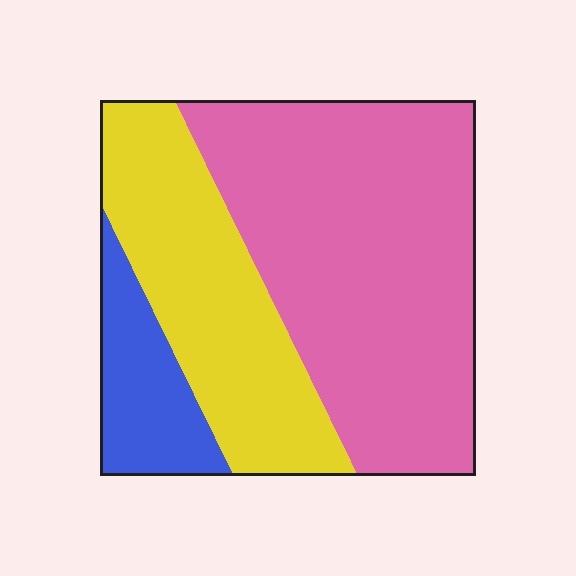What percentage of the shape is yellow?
Yellow takes up about one third (1/3) of the shape.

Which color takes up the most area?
Pink, at roughly 55%.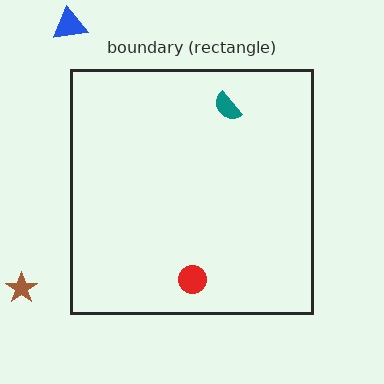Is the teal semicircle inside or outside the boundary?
Inside.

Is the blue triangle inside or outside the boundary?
Outside.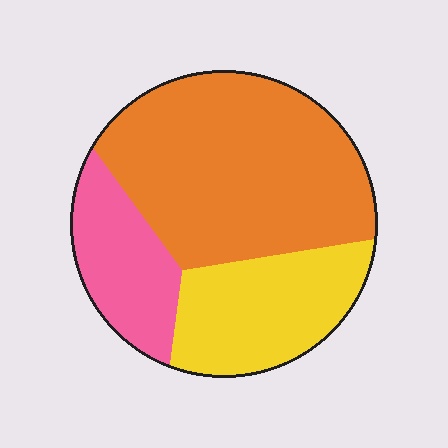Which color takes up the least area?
Pink, at roughly 20%.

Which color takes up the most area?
Orange, at roughly 55%.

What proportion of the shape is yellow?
Yellow takes up between a quarter and a half of the shape.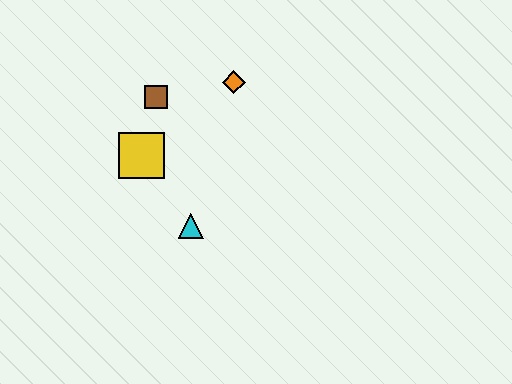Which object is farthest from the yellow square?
The orange diamond is farthest from the yellow square.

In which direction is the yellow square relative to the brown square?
The yellow square is below the brown square.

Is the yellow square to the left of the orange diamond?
Yes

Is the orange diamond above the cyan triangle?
Yes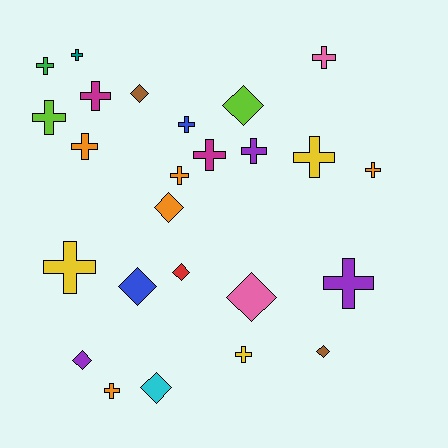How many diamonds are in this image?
There are 9 diamonds.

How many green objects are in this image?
There is 1 green object.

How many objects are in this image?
There are 25 objects.